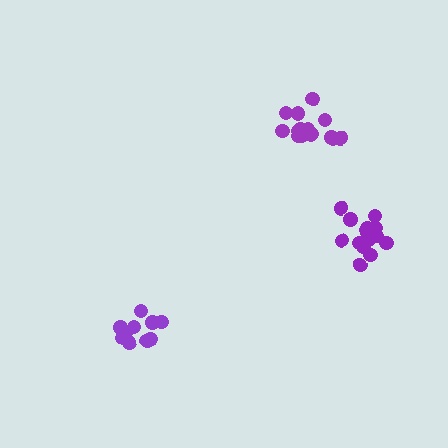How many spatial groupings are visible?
There are 3 spatial groupings.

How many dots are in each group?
Group 1: 16 dots, Group 2: 16 dots, Group 3: 11 dots (43 total).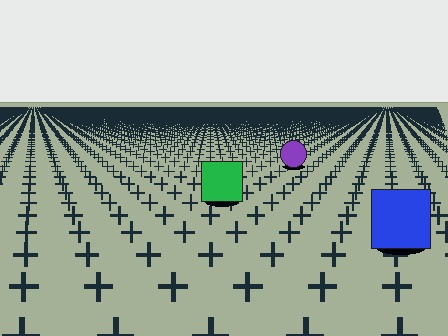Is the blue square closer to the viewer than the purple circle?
Yes. The blue square is closer — you can tell from the texture gradient: the ground texture is coarser near it.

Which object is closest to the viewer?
The blue square is closest. The texture marks near it are larger and more spread out.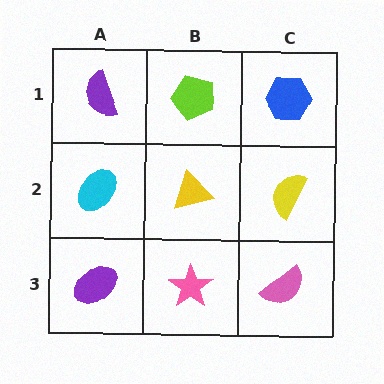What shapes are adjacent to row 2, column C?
A blue hexagon (row 1, column C), a pink semicircle (row 3, column C), a yellow triangle (row 2, column B).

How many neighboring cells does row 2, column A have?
3.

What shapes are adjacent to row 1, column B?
A yellow triangle (row 2, column B), a purple semicircle (row 1, column A), a blue hexagon (row 1, column C).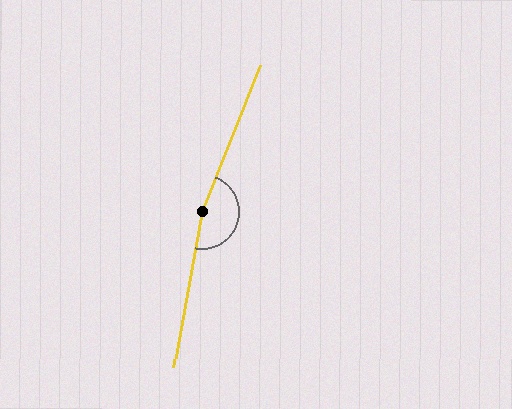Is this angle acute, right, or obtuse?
It is obtuse.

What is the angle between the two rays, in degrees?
Approximately 168 degrees.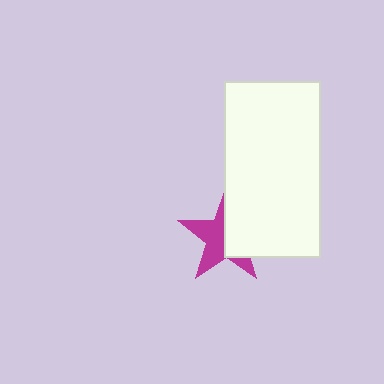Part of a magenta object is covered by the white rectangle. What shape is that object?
It is a star.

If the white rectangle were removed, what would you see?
You would see the complete magenta star.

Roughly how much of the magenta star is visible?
About half of it is visible (roughly 52%).